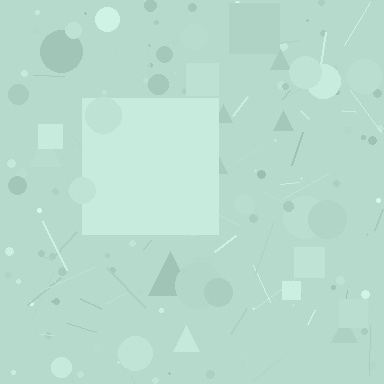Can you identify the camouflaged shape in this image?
The camouflaged shape is a square.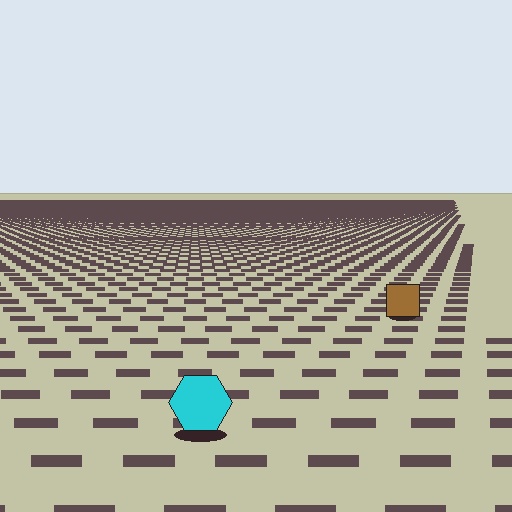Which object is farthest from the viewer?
The brown square is farthest from the viewer. It appears smaller and the ground texture around it is denser.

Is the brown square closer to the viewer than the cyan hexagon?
No. The cyan hexagon is closer — you can tell from the texture gradient: the ground texture is coarser near it.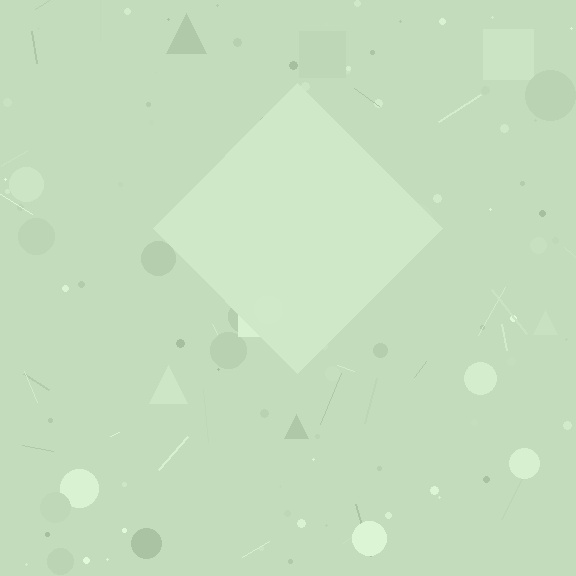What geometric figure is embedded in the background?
A diamond is embedded in the background.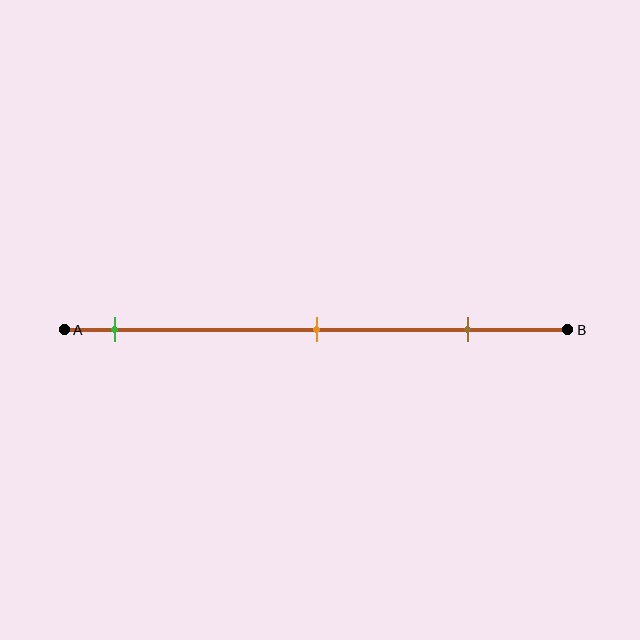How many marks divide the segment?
There are 3 marks dividing the segment.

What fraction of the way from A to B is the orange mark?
The orange mark is approximately 50% (0.5) of the way from A to B.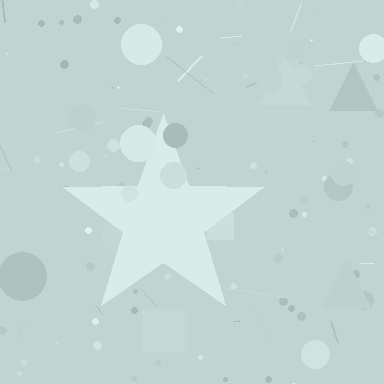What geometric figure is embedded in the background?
A star is embedded in the background.